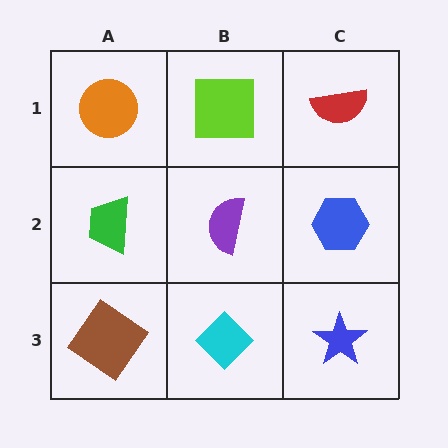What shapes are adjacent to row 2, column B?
A lime square (row 1, column B), a cyan diamond (row 3, column B), a green trapezoid (row 2, column A), a blue hexagon (row 2, column C).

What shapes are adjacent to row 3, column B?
A purple semicircle (row 2, column B), a brown diamond (row 3, column A), a blue star (row 3, column C).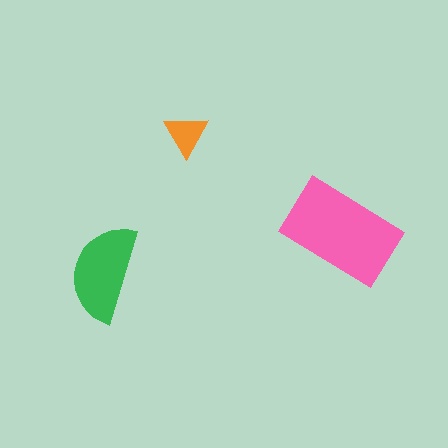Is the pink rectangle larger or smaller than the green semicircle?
Larger.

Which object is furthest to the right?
The pink rectangle is rightmost.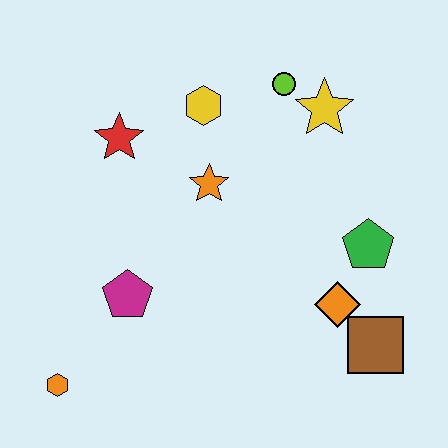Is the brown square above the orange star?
No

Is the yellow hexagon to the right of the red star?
Yes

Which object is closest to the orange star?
The yellow hexagon is closest to the orange star.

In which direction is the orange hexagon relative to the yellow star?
The orange hexagon is below the yellow star.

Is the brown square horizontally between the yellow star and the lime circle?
No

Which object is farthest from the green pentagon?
The orange hexagon is farthest from the green pentagon.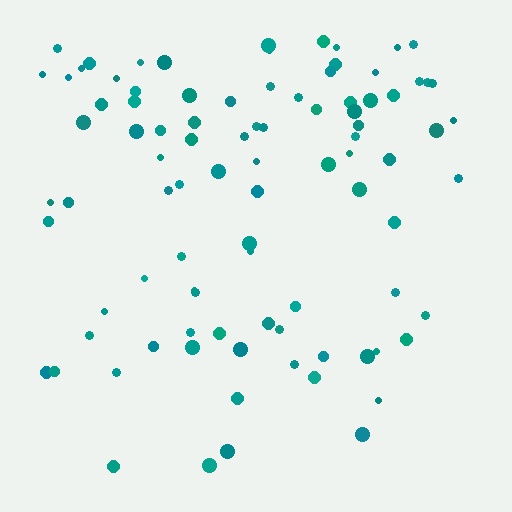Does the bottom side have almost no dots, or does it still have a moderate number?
Still a moderate number, just noticeably fewer than the top.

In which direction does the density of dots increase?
From bottom to top, with the top side densest.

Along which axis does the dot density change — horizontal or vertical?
Vertical.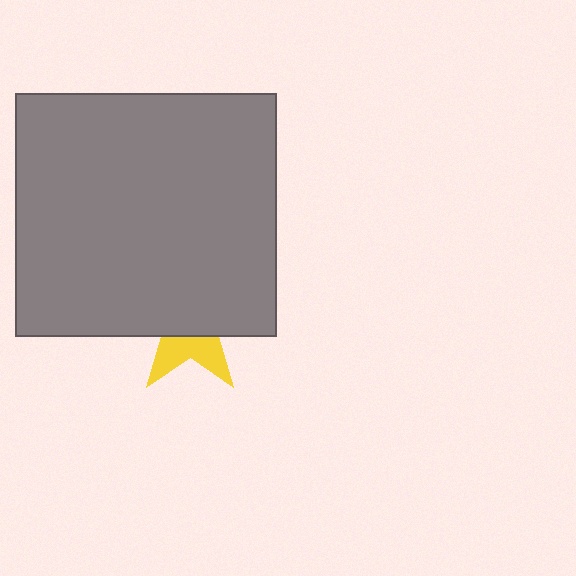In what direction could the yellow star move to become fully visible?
The yellow star could move down. That would shift it out from behind the gray rectangle entirely.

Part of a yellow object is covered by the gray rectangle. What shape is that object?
It is a star.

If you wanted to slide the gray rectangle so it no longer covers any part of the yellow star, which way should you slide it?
Slide it up — that is the most direct way to separate the two shapes.